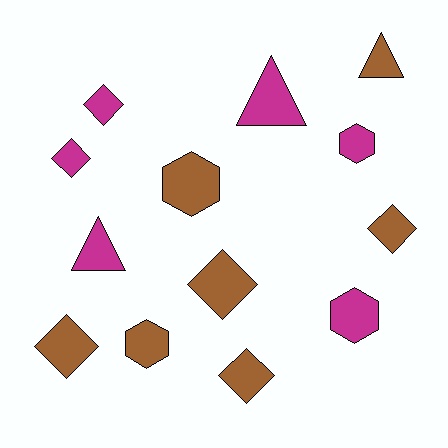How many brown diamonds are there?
There are 4 brown diamonds.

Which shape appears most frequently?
Diamond, with 6 objects.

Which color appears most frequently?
Brown, with 7 objects.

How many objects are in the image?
There are 13 objects.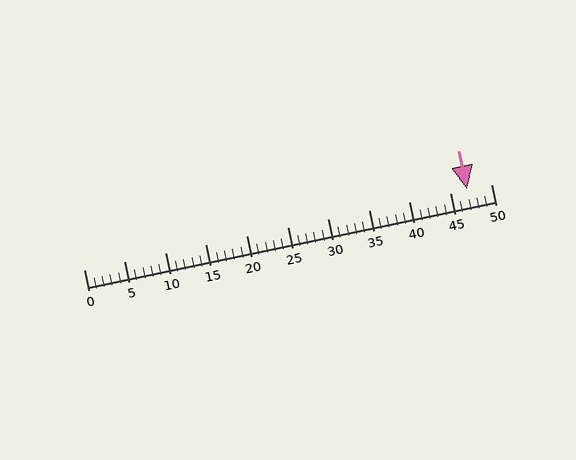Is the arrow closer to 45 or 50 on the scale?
The arrow is closer to 45.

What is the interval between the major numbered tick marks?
The major tick marks are spaced 5 units apart.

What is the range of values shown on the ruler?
The ruler shows values from 0 to 50.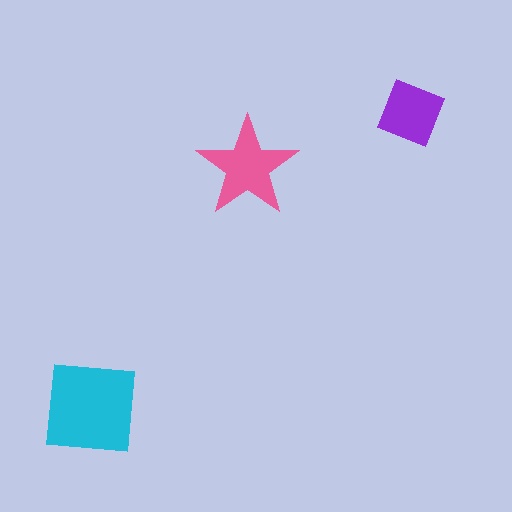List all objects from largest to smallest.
The cyan square, the pink star, the purple square.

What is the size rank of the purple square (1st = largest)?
3rd.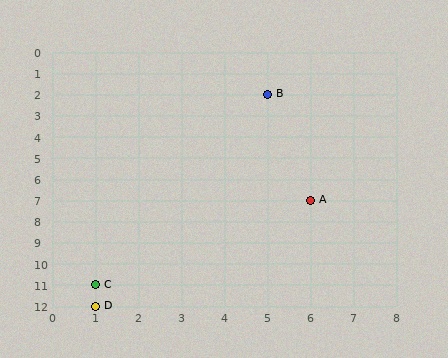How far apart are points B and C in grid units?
Points B and C are 4 columns and 9 rows apart (about 9.8 grid units diagonally).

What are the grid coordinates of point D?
Point D is at grid coordinates (1, 12).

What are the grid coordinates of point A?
Point A is at grid coordinates (6, 7).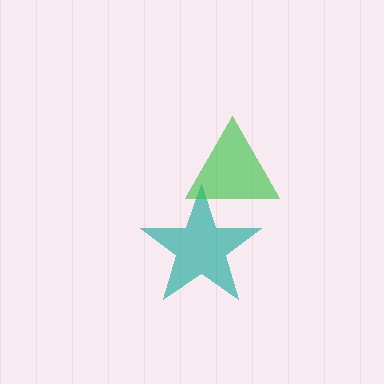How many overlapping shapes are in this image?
There are 2 overlapping shapes in the image.